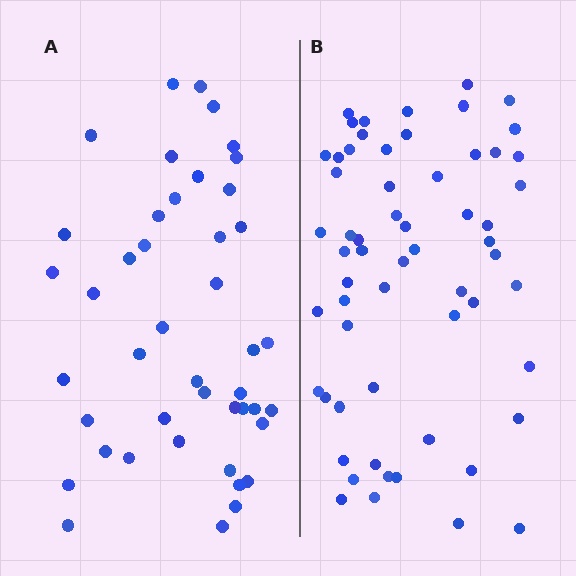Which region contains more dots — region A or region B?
Region B (the right region) has more dots.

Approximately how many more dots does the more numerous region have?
Region B has approximately 15 more dots than region A.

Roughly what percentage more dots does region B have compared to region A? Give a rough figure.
About 35% more.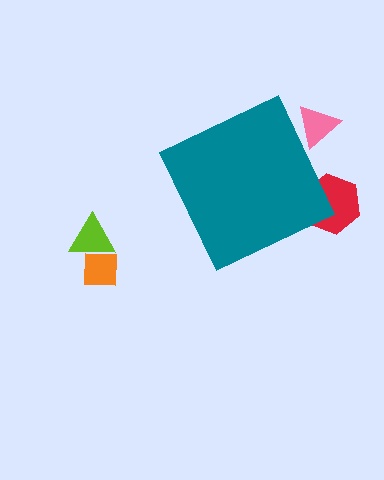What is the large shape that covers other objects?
A teal diamond.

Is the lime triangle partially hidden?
No, the lime triangle is fully visible.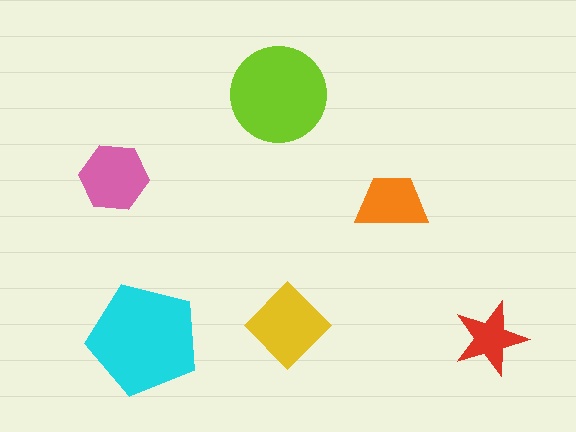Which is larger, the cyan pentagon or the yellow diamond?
The cyan pentagon.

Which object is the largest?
The cyan pentagon.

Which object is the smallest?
The red star.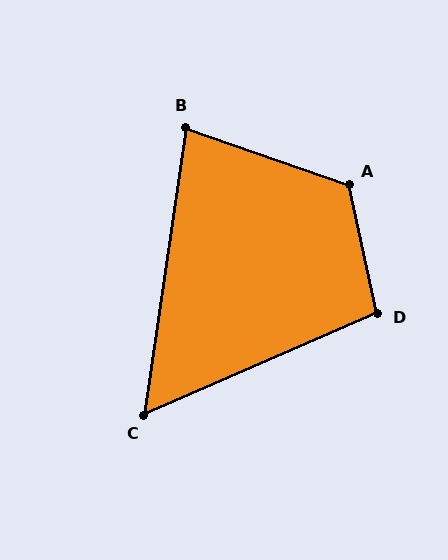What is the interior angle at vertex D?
Approximately 101 degrees (obtuse).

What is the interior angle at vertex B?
Approximately 79 degrees (acute).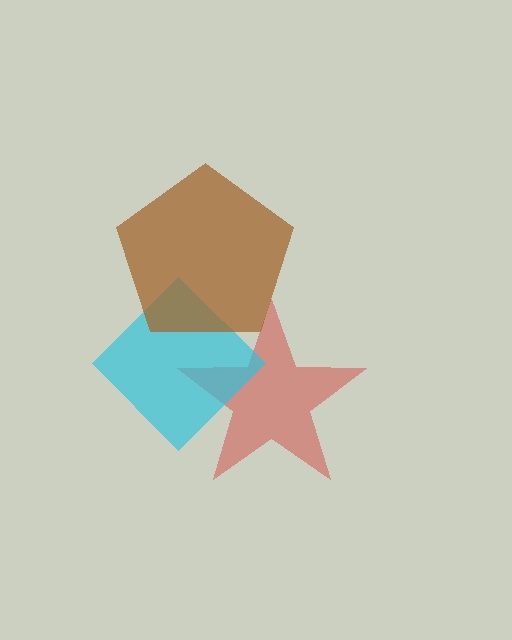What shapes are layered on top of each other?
The layered shapes are: a red star, a cyan diamond, a brown pentagon.